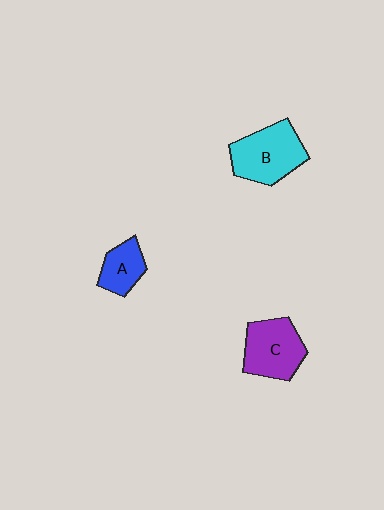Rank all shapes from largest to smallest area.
From largest to smallest: B (cyan), C (purple), A (blue).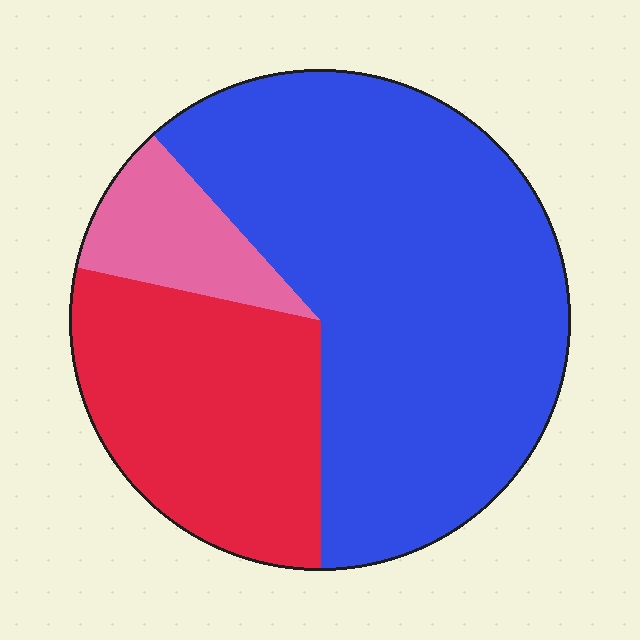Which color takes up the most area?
Blue, at roughly 60%.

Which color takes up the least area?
Pink, at roughly 10%.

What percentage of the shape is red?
Red takes up about one quarter (1/4) of the shape.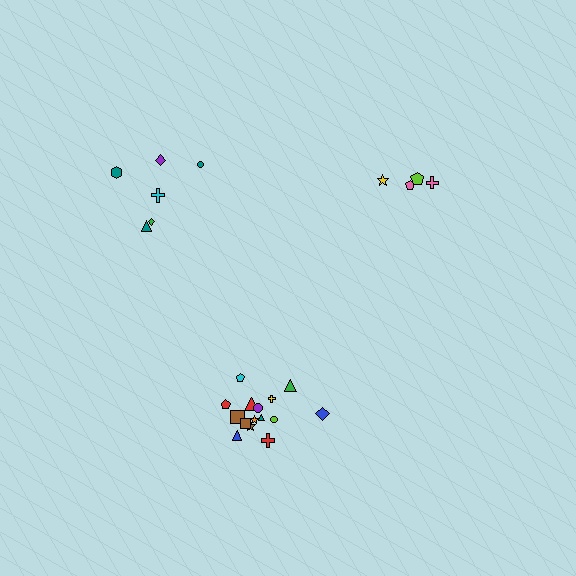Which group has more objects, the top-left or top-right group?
The top-left group.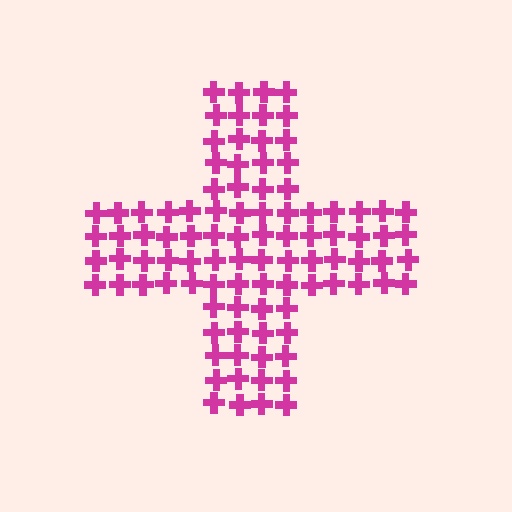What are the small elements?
The small elements are crosses.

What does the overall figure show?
The overall figure shows a cross.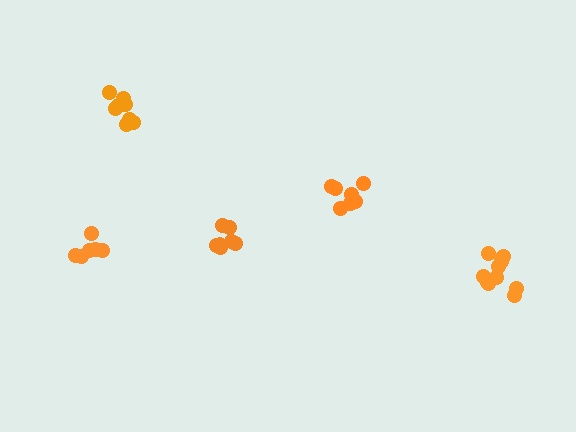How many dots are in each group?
Group 1: 7 dots, Group 2: 6 dots, Group 3: 7 dots, Group 4: 8 dots, Group 5: 11 dots (39 total).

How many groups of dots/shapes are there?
There are 5 groups.